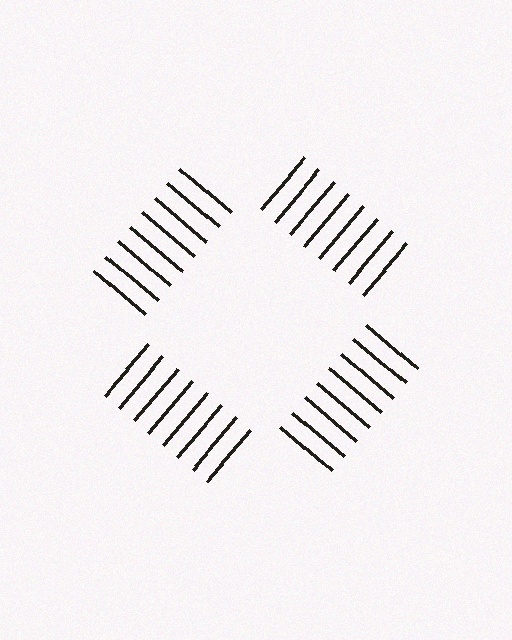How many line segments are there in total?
32 — 8 along each of the 4 edges.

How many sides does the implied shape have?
4 sides — the line-ends trace a square.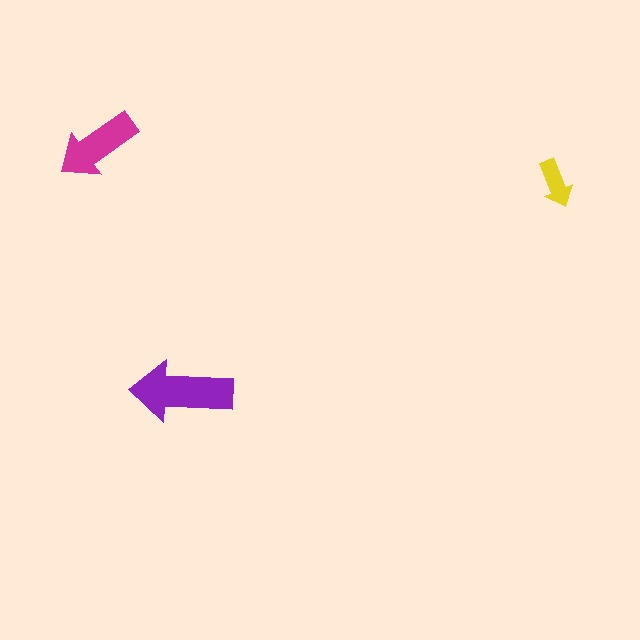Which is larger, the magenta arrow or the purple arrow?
The purple one.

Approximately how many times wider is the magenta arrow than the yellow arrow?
About 1.5 times wider.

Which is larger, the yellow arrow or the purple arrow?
The purple one.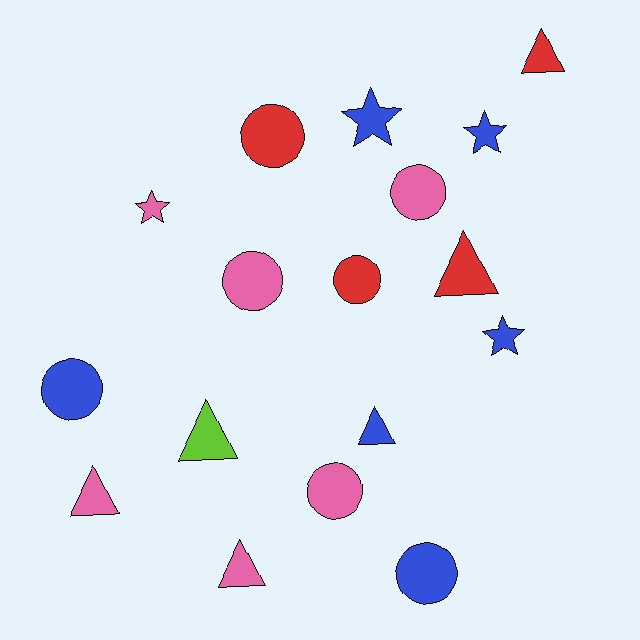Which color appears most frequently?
Pink, with 6 objects.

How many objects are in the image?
There are 17 objects.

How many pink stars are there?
There is 1 pink star.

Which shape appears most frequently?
Circle, with 7 objects.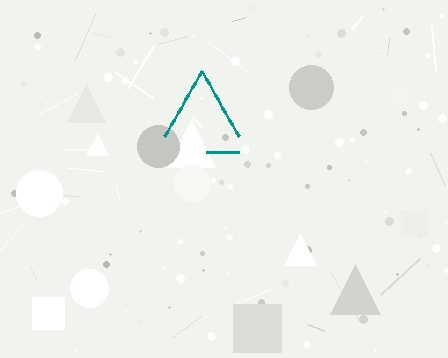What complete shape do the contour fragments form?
The contour fragments form a triangle.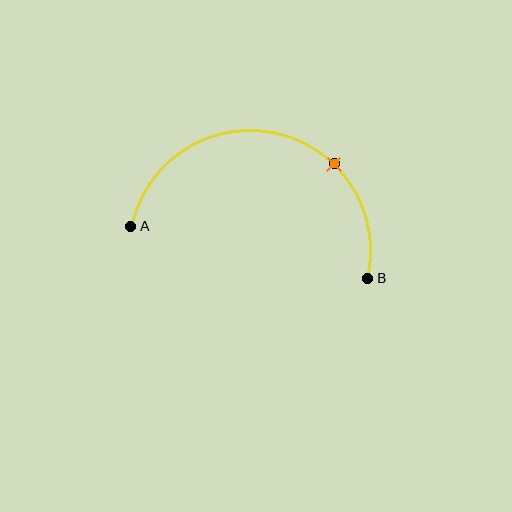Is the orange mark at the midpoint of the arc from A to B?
No. The orange mark lies on the arc but is closer to endpoint B. The arc midpoint would be at the point on the curve equidistant along the arc from both A and B.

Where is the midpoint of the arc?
The arc midpoint is the point on the curve farthest from the straight line joining A and B. It sits above that line.